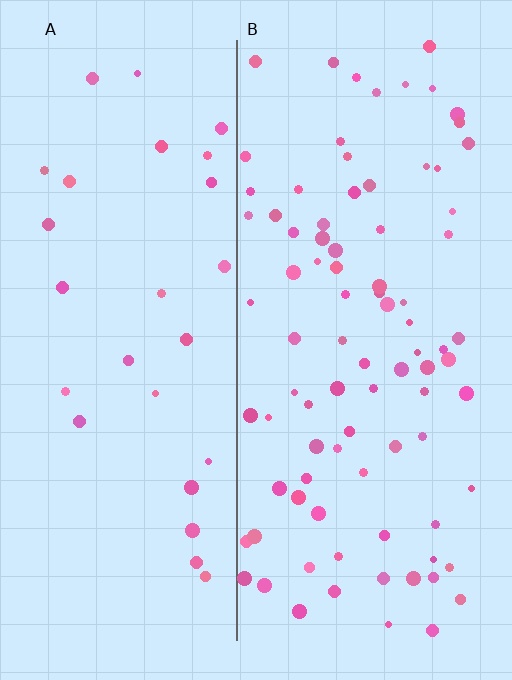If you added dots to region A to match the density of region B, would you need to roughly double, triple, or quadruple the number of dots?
Approximately triple.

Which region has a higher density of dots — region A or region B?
B (the right).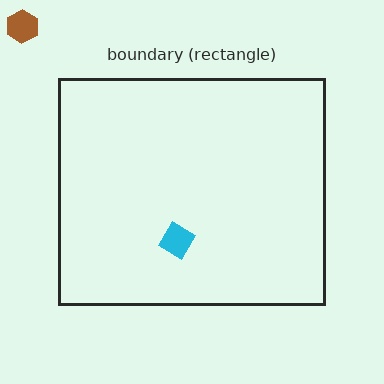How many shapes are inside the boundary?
1 inside, 1 outside.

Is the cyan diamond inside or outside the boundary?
Inside.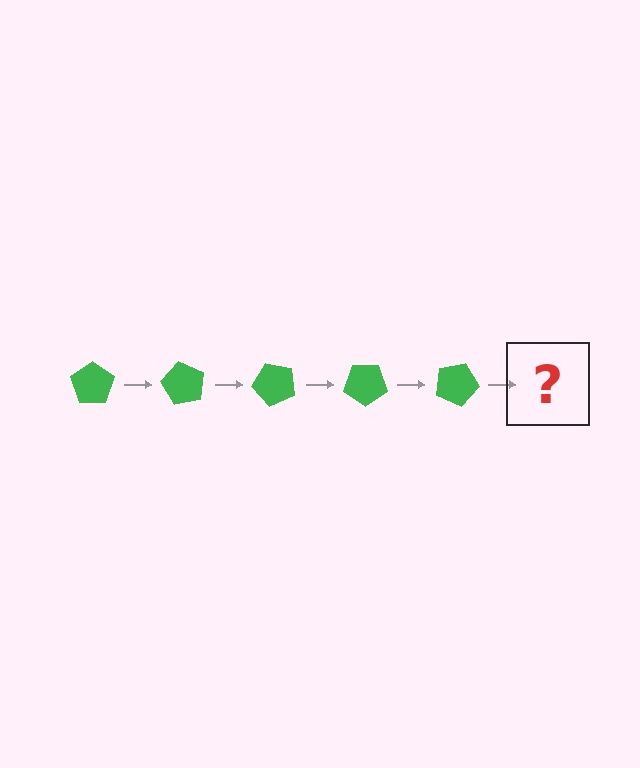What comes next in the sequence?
The next element should be a green pentagon rotated 300 degrees.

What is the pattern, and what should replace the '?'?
The pattern is that the pentagon rotates 60 degrees each step. The '?' should be a green pentagon rotated 300 degrees.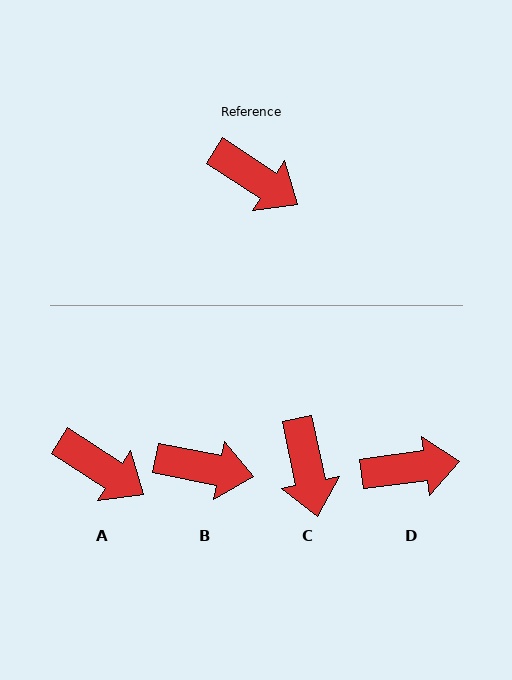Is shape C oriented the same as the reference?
No, it is off by about 45 degrees.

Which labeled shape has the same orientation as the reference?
A.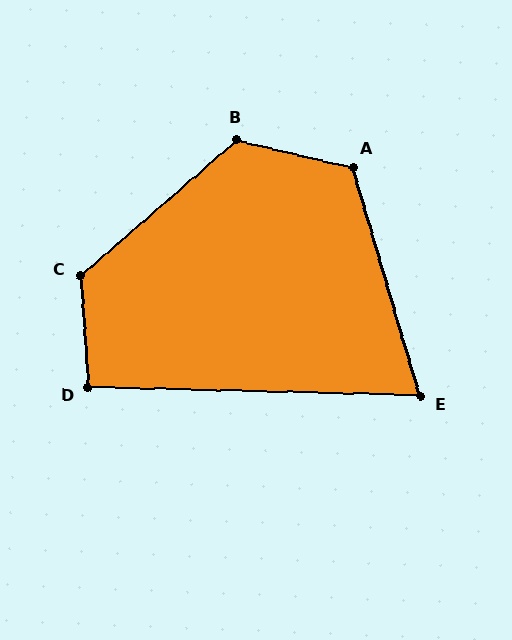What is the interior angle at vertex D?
Approximately 95 degrees (obtuse).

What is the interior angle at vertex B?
Approximately 126 degrees (obtuse).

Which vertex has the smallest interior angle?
E, at approximately 72 degrees.